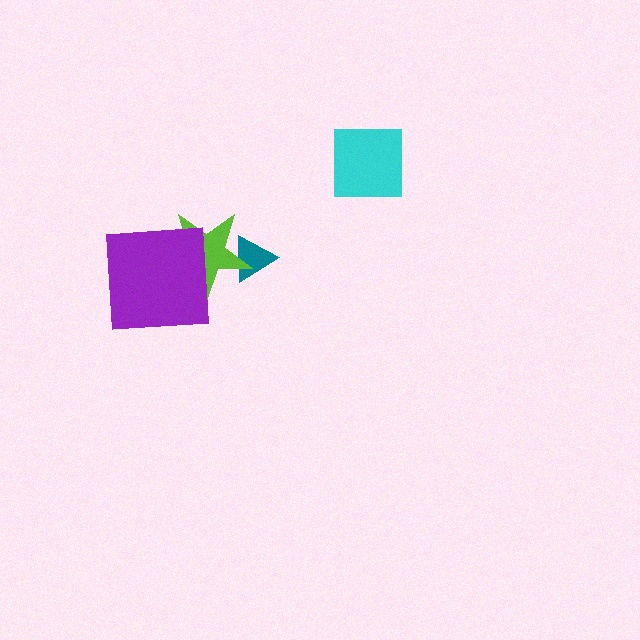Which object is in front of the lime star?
The purple square is in front of the lime star.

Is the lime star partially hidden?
Yes, it is partially covered by another shape.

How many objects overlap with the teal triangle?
1 object overlaps with the teal triangle.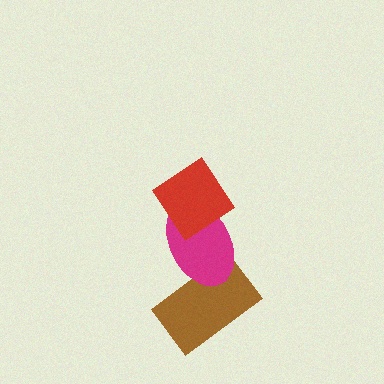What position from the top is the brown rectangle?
The brown rectangle is 3rd from the top.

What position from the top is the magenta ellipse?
The magenta ellipse is 2nd from the top.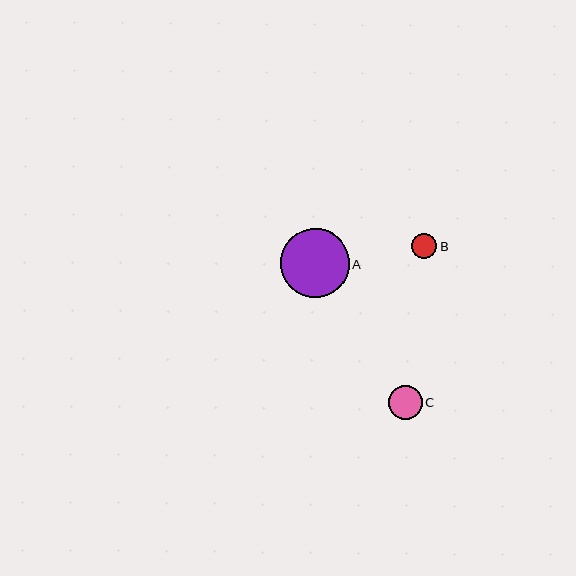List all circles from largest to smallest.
From largest to smallest: A, C, B.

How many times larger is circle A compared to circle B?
Circle A is approximately 2.7 times the size of circle B.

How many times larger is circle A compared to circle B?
Circle A is approximately 2.7 times the size of circle B.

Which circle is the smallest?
Circle B is the smallest with a size of approximately 25 pixels.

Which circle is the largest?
Circle A is the largest with a size of approximately 69 pixels.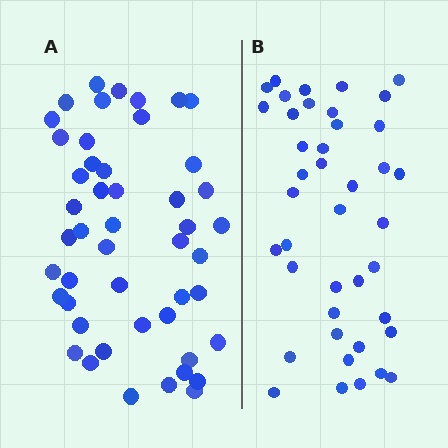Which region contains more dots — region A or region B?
Region A (the left region) has more dots.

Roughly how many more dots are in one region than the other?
Region A has roughly 8 or so more dots than region B.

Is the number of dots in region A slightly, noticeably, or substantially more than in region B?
Region A has only slightly more — the two regions are fairly close. The ratio is roughly 1.2 to 1.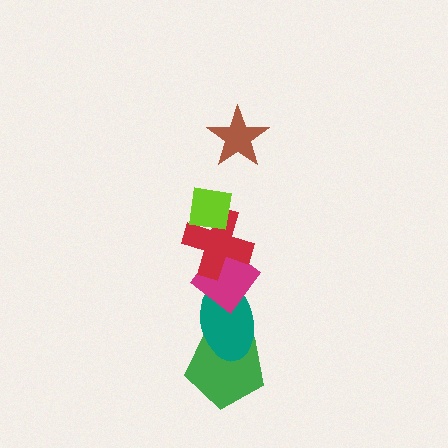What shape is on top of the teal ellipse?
The magenta diamond is on top of the teal ellipse.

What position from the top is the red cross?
The red cross is 3rd from the top.